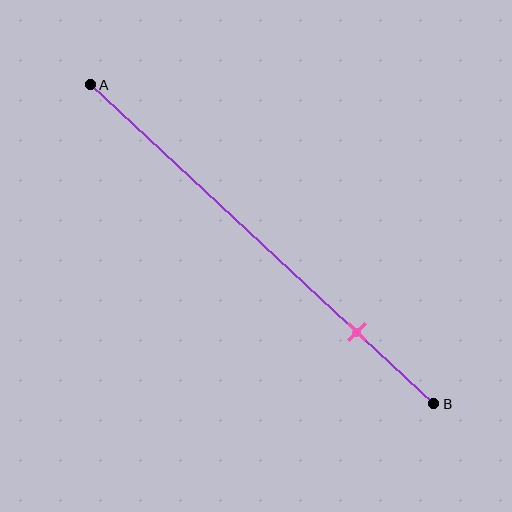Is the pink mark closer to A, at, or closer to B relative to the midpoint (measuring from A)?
The pink mark is closer to point B than the midpoint of segment AB.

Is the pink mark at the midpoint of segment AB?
No, the mark is at about 80% from A, not at the 50% midpoint.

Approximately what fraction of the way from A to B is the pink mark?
The pink mark is approximately 80% of the way from A to B.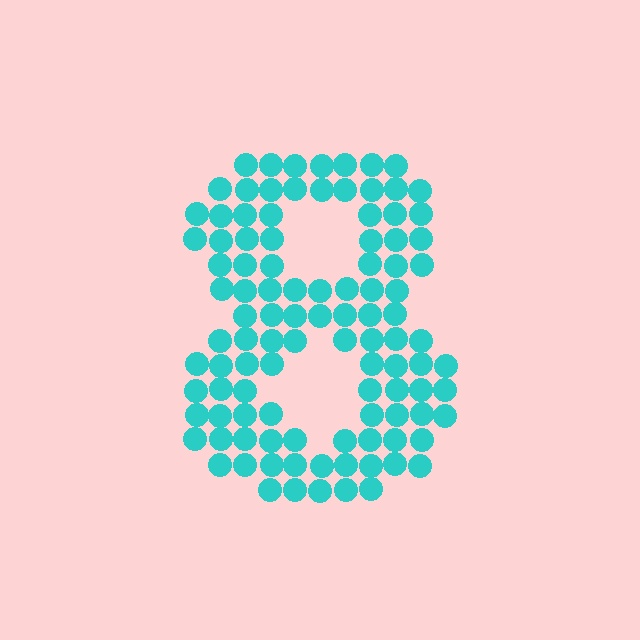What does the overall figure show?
The overall figure shows the digit 8.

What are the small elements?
The small elements are circles.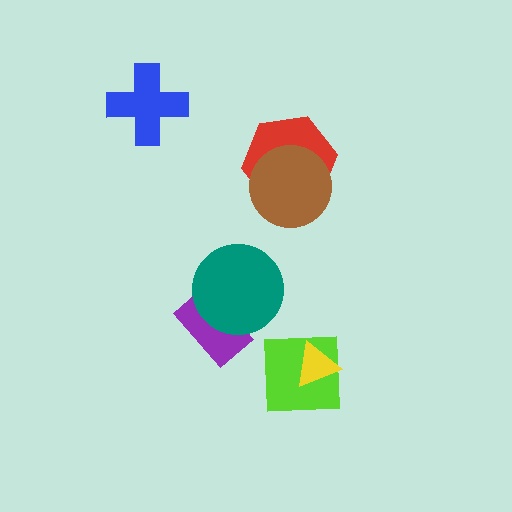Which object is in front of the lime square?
The yellow triangle is in front of the lime square.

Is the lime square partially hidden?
Yes, it is partially covered by another shape.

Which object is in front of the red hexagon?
The brown circle is in front of the red hexagon.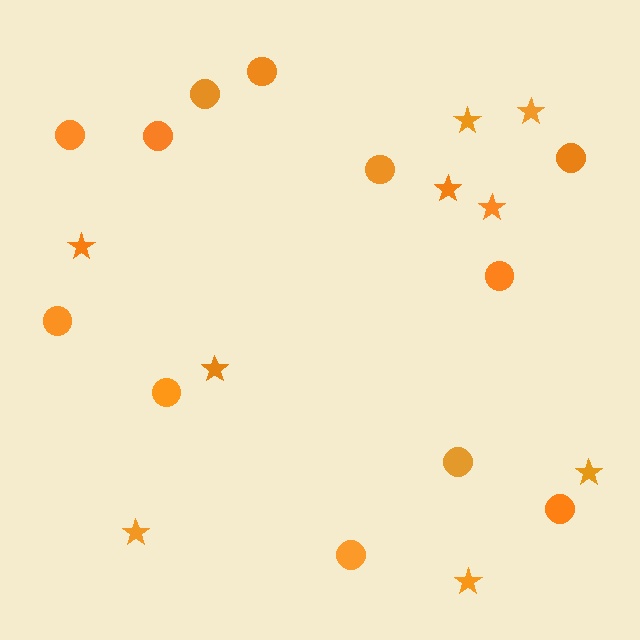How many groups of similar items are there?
There are 2 groups: one group of stars (9) and one group of circles (12).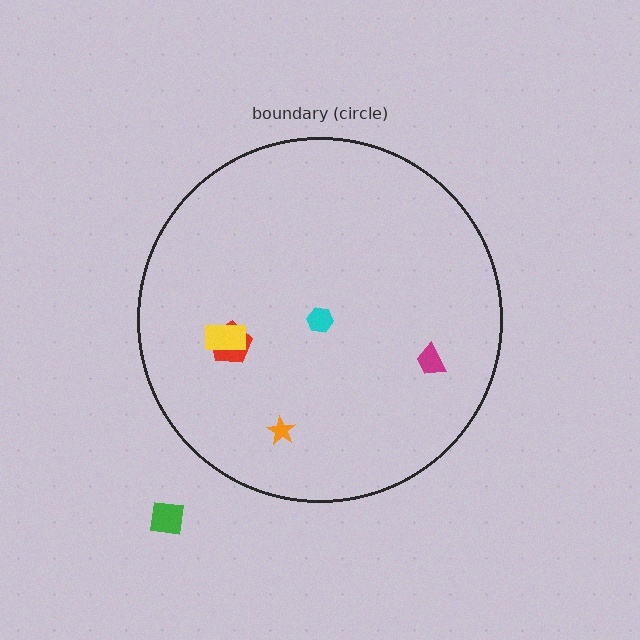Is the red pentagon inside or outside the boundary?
Inside.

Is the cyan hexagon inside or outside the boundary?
Inside.